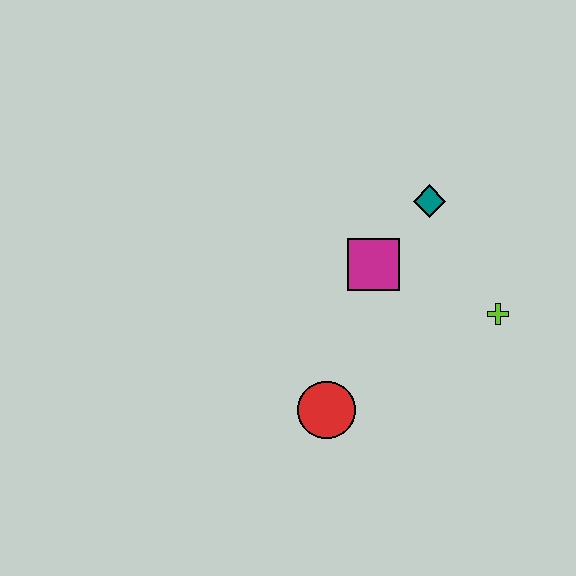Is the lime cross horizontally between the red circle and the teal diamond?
No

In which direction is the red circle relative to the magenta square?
The red circle is below the magenta square.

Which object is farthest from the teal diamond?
The red circle is farthest from the teal diamond.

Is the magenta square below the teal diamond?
Yes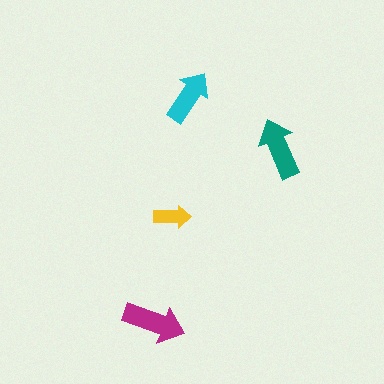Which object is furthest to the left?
The magenta arrow is leftmost.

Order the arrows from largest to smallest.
the magenta one, the teal one, the cyan one, the yellow one.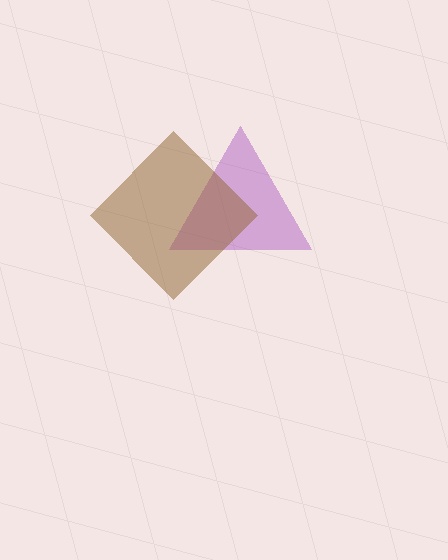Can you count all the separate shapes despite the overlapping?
Yes, there are 2 separate shapes.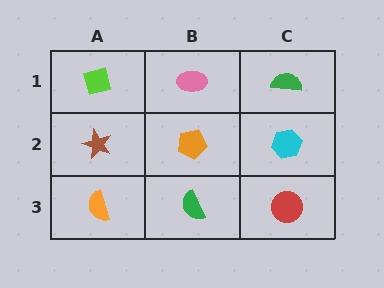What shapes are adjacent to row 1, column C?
A cyan hexagon (row 2, column C), a pink ellipse (row 1, column B).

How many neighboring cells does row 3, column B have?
3.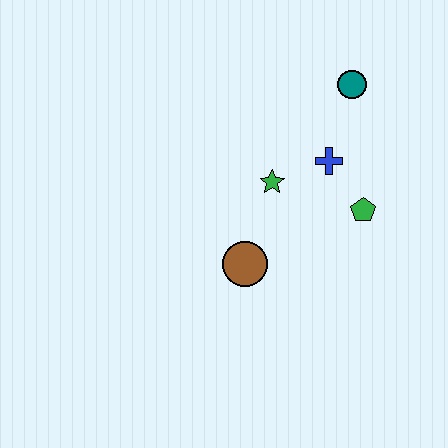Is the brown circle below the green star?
Yes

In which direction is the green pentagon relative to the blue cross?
The green pentagon is below the blue cross.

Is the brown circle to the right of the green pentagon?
No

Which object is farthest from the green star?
The teal circle is farthest from the green star.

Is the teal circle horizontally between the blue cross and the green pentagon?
Yes